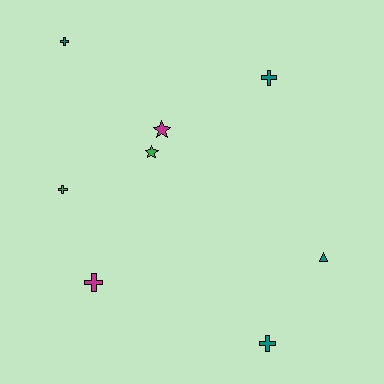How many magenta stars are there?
There is 1 magenta star.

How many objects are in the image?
There are 8 objects.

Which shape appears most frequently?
Cross, with 5 objects.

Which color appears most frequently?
Teal, with 4 objects.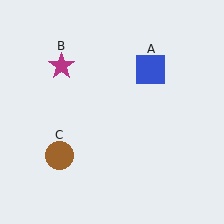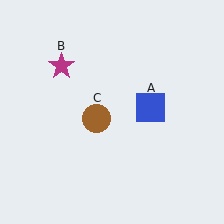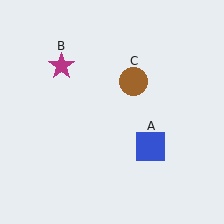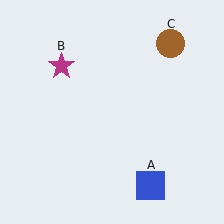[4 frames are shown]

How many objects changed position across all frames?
2 objects changed position: blue square (object A), brown circle (object C).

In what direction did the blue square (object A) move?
The blue square (object A) moved down.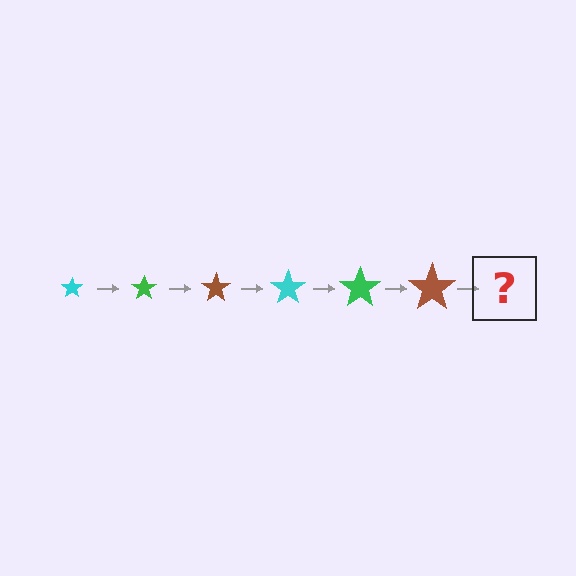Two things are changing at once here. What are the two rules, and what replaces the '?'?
The two rules are that the star grows larger each step and the color cycles through cyan, green, and brown. The '?' should be a cyan star, larger than the previous one.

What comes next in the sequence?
The next element should be a cyan star, larger than the previous one.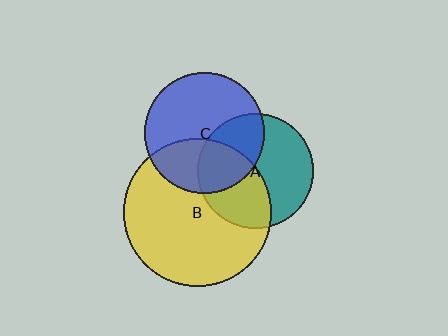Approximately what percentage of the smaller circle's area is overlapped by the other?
Approximately 35%.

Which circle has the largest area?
Circle B (yellow).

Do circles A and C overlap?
Yes.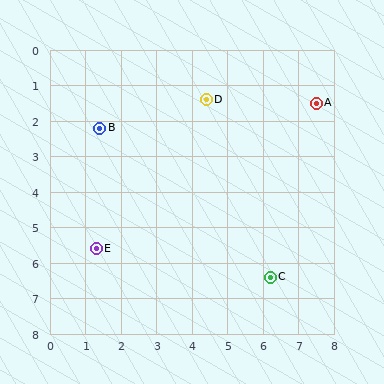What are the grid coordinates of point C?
Point C is at approximately (6.2, 6.4).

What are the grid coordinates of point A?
Point A is at approximately (7.5, 1.5).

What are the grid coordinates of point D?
Point D is at approximately (4.4, 1.4).